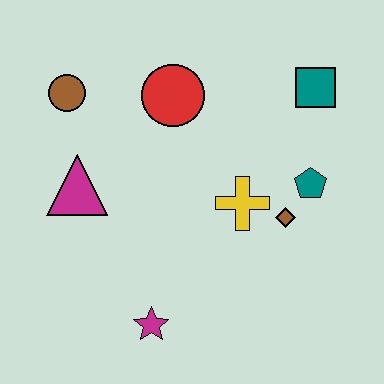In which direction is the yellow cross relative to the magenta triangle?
The yellow cross is to the right of the magenta triangle.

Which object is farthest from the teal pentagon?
The brown circle is farthest from the teal pentagon.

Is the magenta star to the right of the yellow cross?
No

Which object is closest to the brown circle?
The magenta triangle is closest to the brown circle.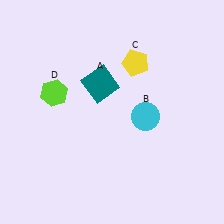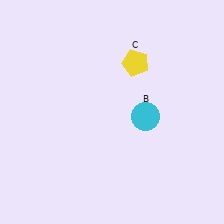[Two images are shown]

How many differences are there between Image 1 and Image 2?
There are 2 differences between the two images.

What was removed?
The teal square (A), the lime hexagon (D) were removed in Image 2.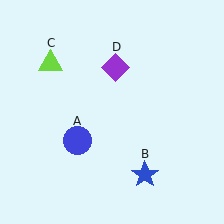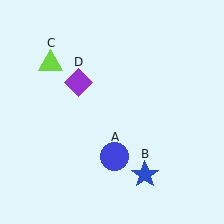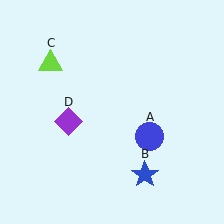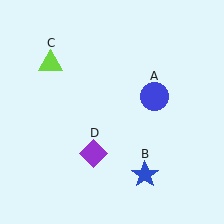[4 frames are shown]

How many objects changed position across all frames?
2 objects changed position: blue circle (object A), purple diamond (object D).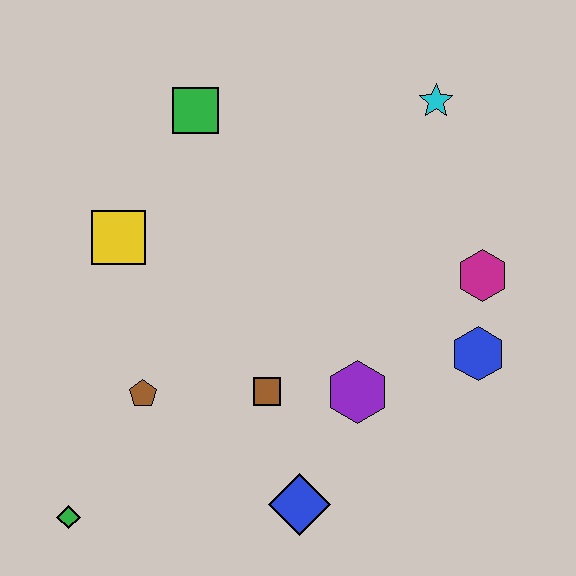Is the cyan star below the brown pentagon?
No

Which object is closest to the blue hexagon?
The magenta hexagon is closest to the blue hexagon.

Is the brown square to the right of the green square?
Yes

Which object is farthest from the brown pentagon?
The cyan star is farthest from the brown pentagon.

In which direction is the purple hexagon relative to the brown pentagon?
The purple hexagon is to the right of the brown pentagon.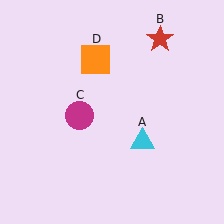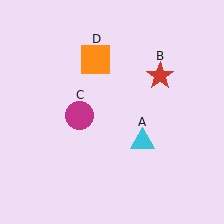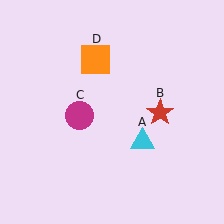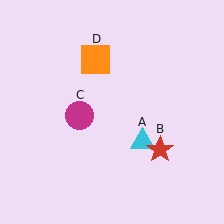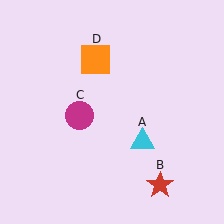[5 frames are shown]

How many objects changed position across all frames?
1 object changed position: red star (object B).